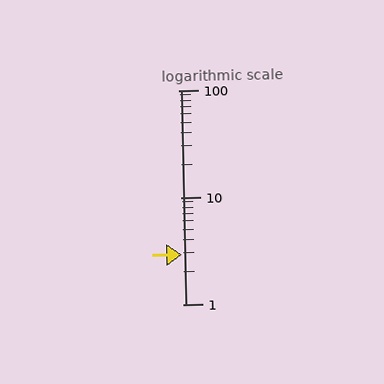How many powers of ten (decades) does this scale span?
The scale spans 2 decades, from 1 to 100.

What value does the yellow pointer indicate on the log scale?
The pointer indicates approximately 2.9.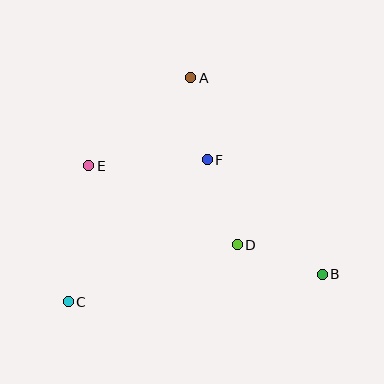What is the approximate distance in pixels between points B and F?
The distance between B and F is approximately 162 pixels.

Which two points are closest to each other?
Points A and F are closest to each other.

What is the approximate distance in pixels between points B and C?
The distance between B and C is approximately 256 pixels.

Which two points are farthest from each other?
Points B and E are farthest from each other.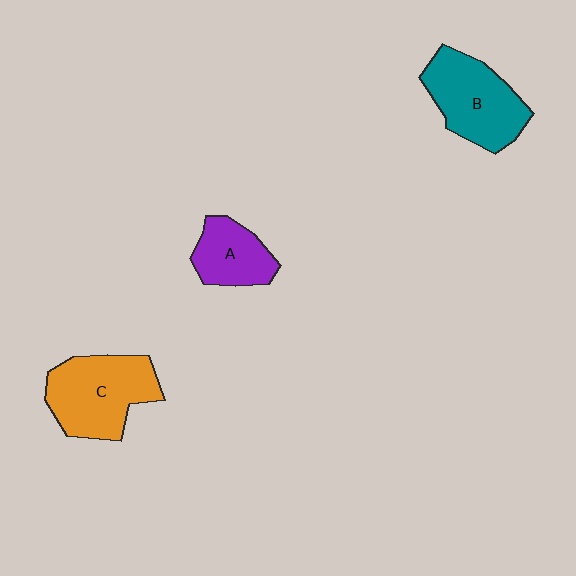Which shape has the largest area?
Shape C (orange).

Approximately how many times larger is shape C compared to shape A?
Approximately 1.7 times.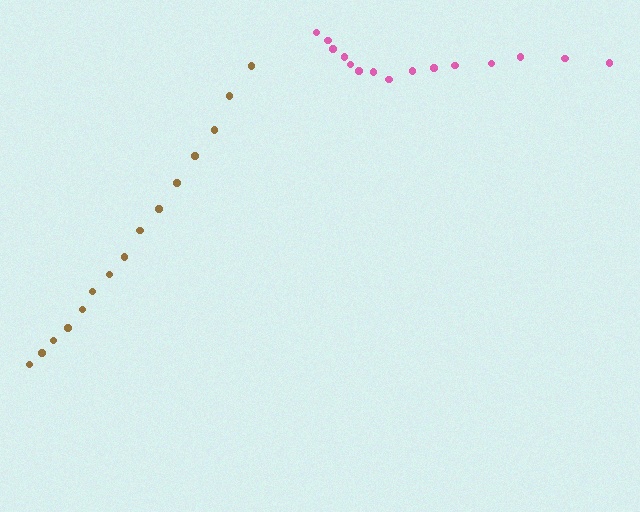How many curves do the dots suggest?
There are 2 distinct paths.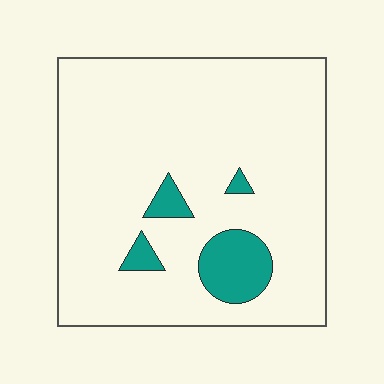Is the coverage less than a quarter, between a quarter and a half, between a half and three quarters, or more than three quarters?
Less than a quarter.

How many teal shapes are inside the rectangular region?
4.